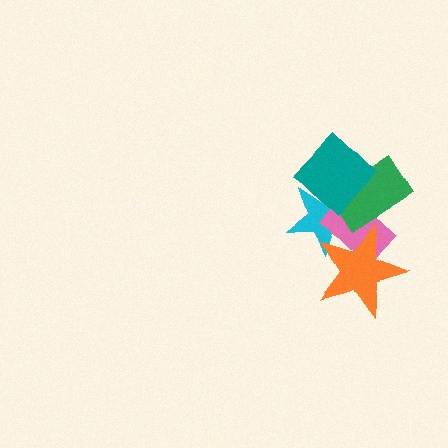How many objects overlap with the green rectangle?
3 objects overlap with the green rectangle.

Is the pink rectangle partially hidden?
Yes, it is partially covered by another shape.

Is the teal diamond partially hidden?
No, no other shape covers it.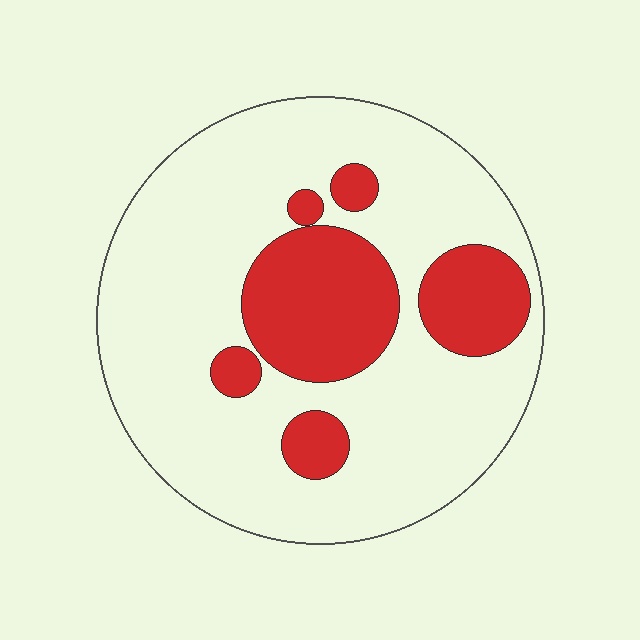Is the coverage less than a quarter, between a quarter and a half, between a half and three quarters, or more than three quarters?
Less than a quarter.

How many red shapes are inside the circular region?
6.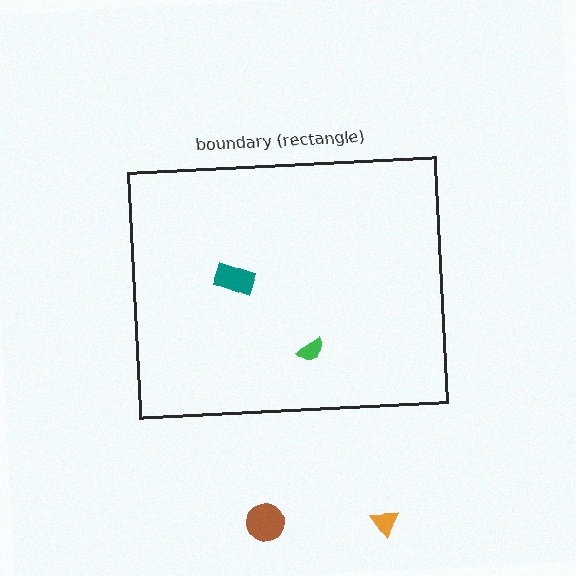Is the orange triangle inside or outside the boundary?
Outside.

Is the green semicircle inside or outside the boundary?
Inside.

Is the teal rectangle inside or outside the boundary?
Inside.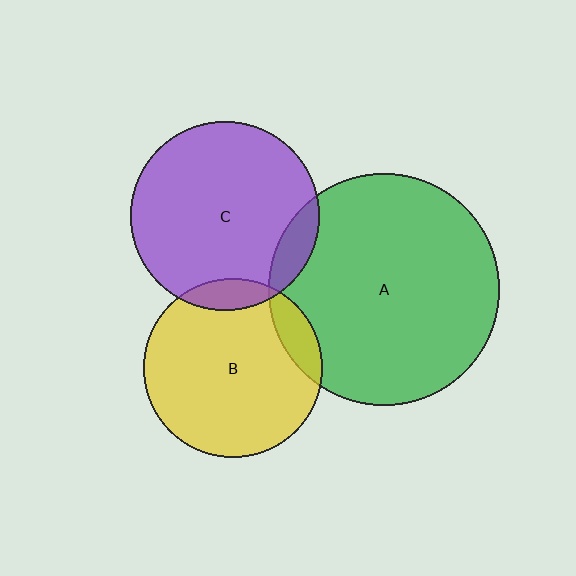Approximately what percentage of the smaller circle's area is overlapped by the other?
Approximately 10%.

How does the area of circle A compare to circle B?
Approximately 1.7 times.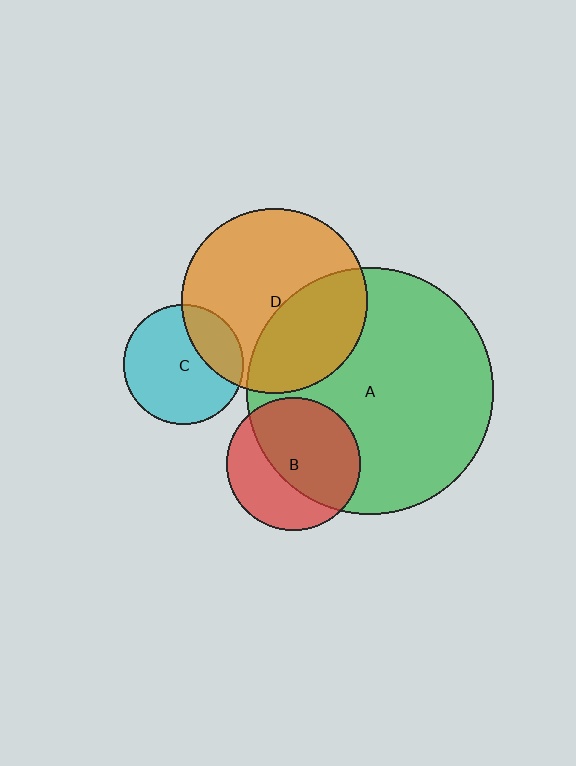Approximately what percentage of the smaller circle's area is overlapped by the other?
Approximately 60%.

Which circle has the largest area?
Circle A (green).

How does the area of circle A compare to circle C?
Approximately 4.3 times.